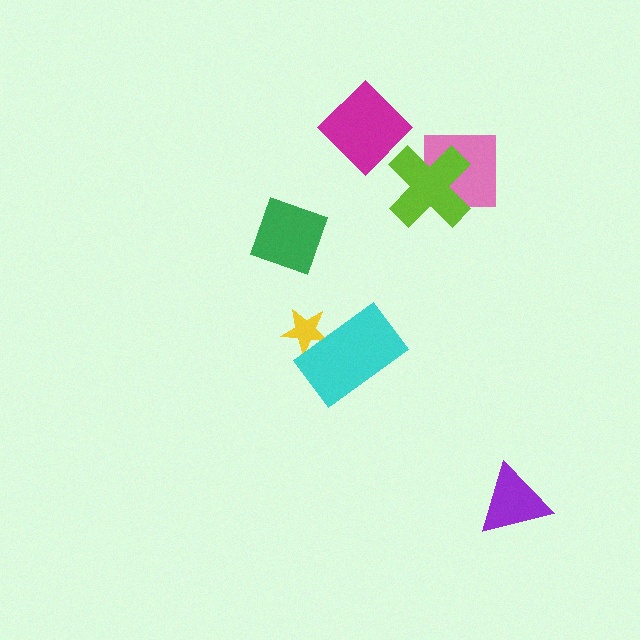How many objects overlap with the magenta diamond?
0 objects overlap with the magenta diamond.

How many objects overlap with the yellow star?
1 object overlaps with the yellow star.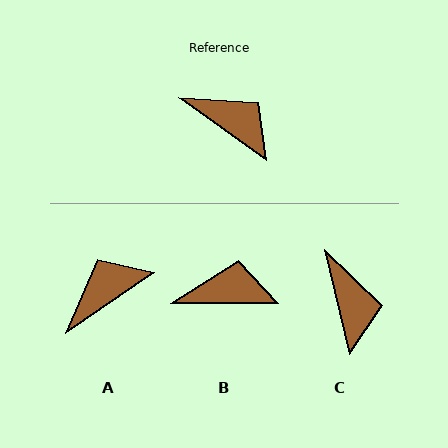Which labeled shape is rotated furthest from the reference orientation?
A, about 70 degrees away.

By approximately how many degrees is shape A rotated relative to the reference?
Approximately 70 degrees counter-clockwise.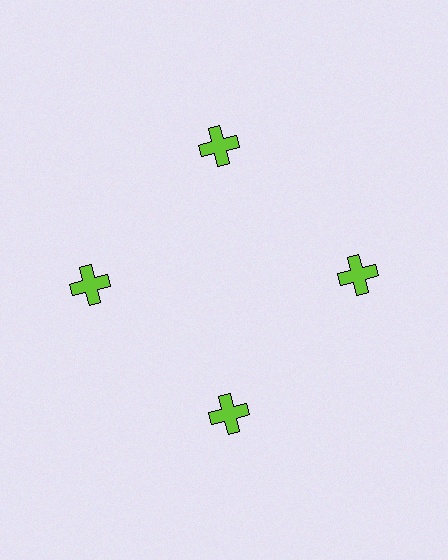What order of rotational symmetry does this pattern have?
This pattern has 4-fold rotational symmetry.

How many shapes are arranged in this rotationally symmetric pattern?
There are 4 shapes, arranged in 4 groups of 1.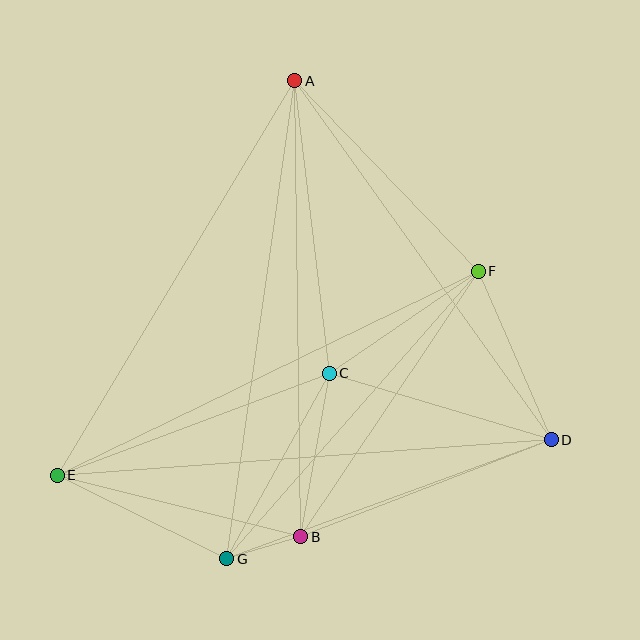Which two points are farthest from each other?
Points D and E are farthest from each other.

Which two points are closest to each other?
Points B and G are closest to each other.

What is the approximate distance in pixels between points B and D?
The distance between B and D is approximately 269 pixels.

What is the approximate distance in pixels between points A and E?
The distance between A and E is approximately 461 pixels.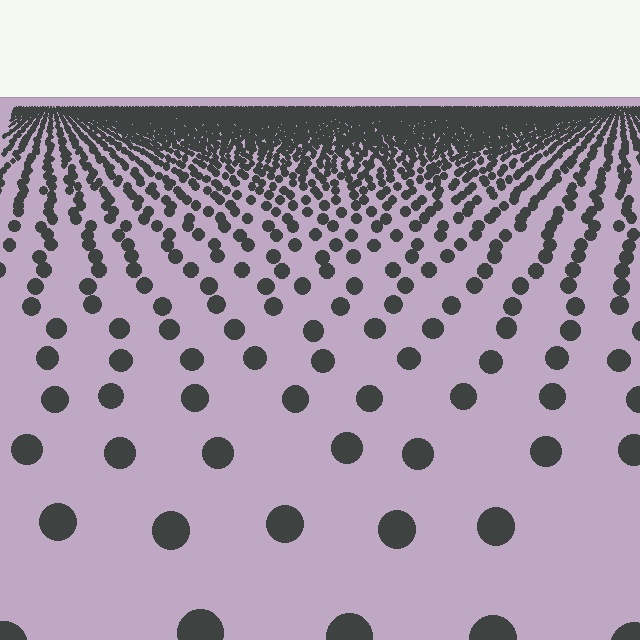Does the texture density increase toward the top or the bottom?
Density increases toward the top.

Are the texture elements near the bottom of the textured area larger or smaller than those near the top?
Larger. Near the bottom, elements are closer to the viewer and appear at a bigger on-screen size.